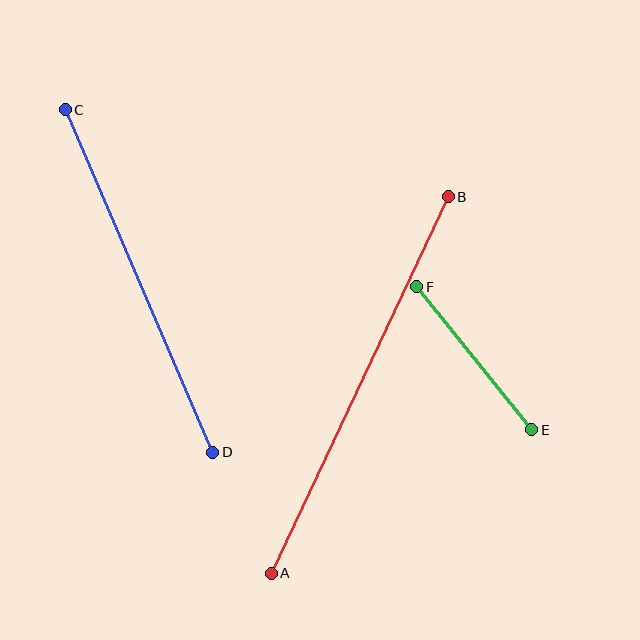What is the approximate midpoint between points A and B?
The midpoint is at approximately (360, 385) pixels.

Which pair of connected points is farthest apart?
Points A and B are farthest apart.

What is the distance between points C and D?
The distance is approximately 373 pixels.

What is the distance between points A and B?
The distance is approximately 416 pixels.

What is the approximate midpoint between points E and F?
The midpoint is at approximately (474, 358) pixels.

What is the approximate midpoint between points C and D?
The midpoint is at approximately (139, 281) pixels.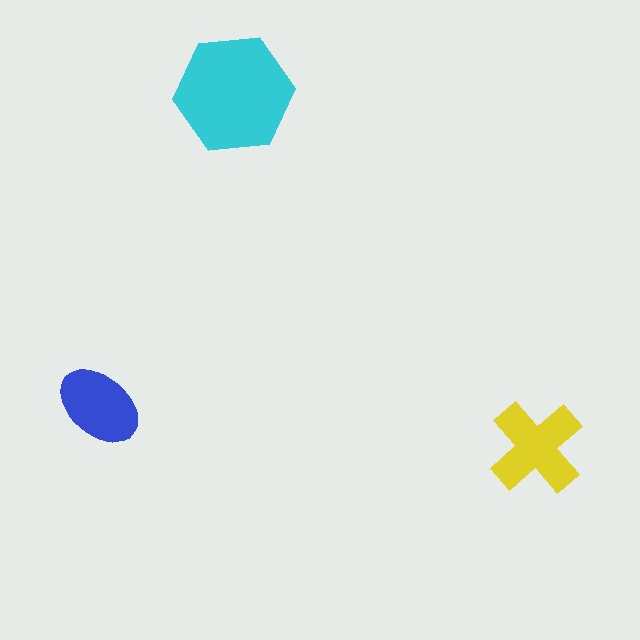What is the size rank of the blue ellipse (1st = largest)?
3rd.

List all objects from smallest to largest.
The blue ellipse, the yellow cross, the cyan hexagon.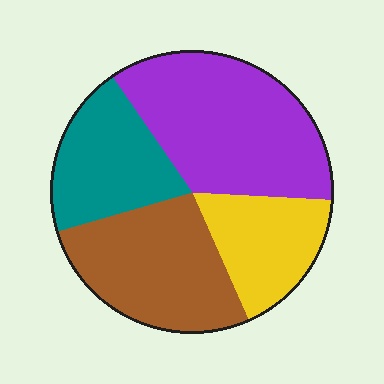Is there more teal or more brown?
Brown.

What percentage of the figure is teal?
Teal covers 20% of the figure.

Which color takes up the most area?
Purple, at roughly 35%.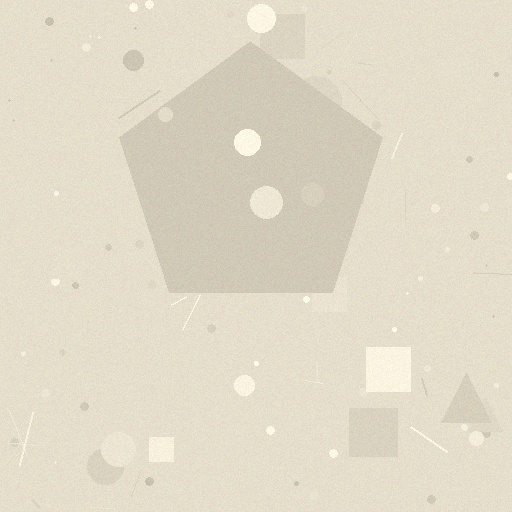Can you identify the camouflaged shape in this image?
The camouflaged shape is a pentagon.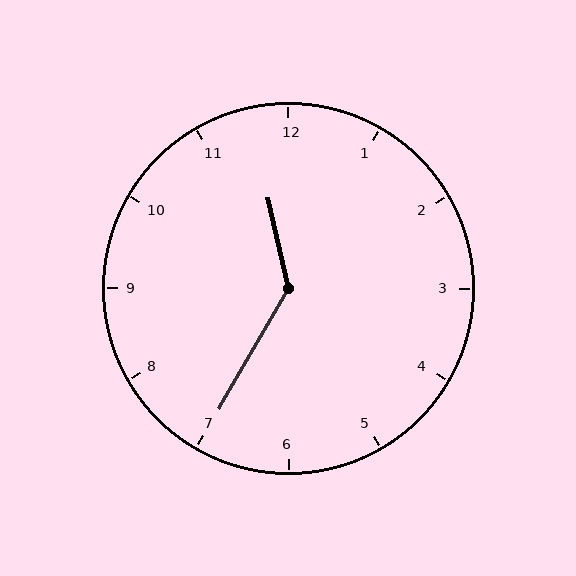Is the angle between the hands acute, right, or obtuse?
It is obtuse.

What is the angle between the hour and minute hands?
Approximately 138 degrees.